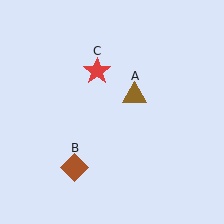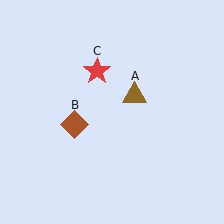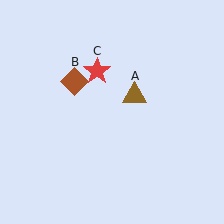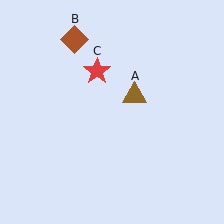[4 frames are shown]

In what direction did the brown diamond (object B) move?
The brown diamond (object B) moved up.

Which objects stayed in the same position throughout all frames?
Brown triangle (object A) and red star (object C) remained stationary.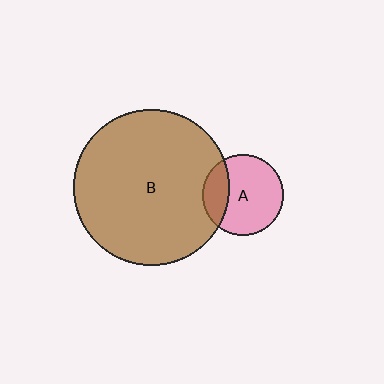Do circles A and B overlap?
Yes.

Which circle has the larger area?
Circle B (brown).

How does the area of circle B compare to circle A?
Approximately 3.7 times.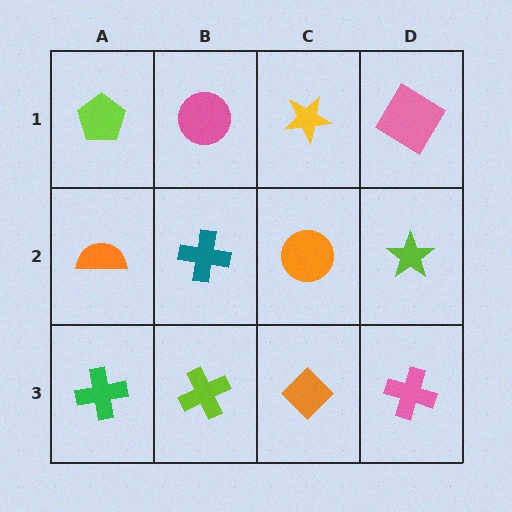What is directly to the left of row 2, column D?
An orange circle.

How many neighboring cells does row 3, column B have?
3.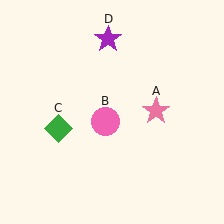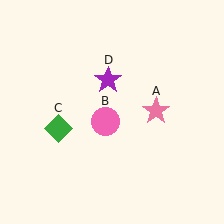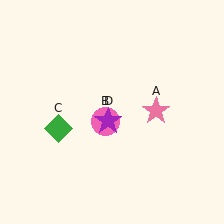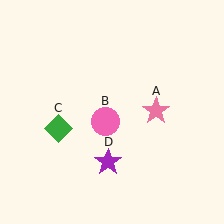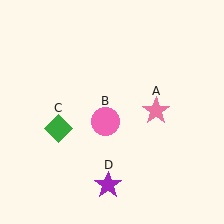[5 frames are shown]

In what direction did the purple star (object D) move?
The purple star (object D) moved down.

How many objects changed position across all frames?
1 object changed position: purple star (object D).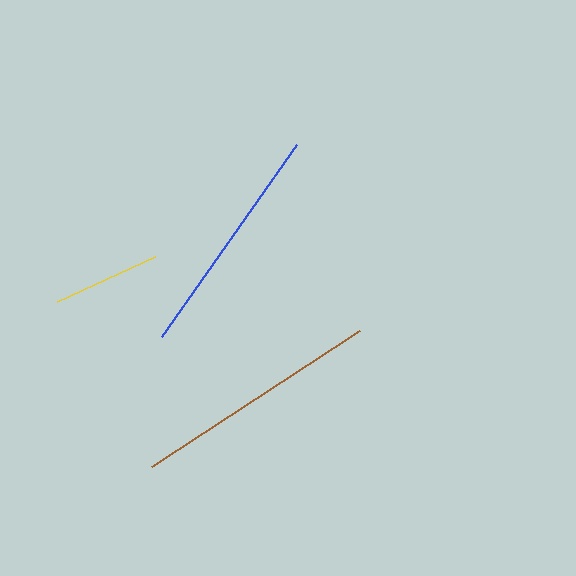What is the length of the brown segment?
The brown segment is approximately 248 pixels long.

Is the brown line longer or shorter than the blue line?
The brown line is longer than the blue line.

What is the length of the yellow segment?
The yellow segment is approximately 109 pixels long.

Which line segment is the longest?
The brown line is the longest at approximately 248 pixels.